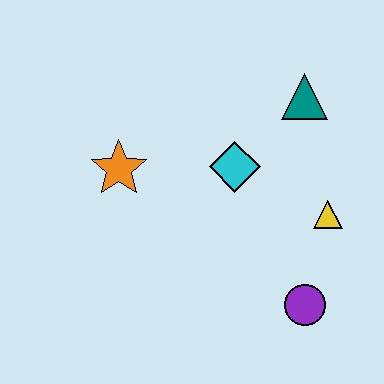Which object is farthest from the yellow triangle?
The orange star is farthest from the yellow triangle.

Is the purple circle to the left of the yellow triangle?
Yes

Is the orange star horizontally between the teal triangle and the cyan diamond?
No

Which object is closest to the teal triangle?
The cyan diamond is closest to the teal triangle.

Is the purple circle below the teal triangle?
Yes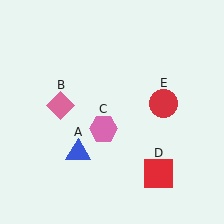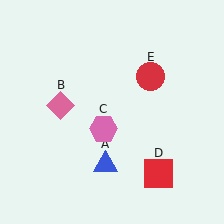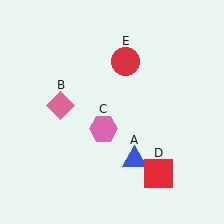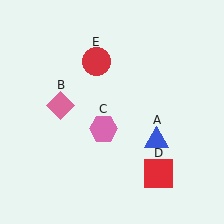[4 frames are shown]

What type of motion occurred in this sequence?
The blue triangle (object A), red circle (object E) rotated counterclockwise around the center of the scene.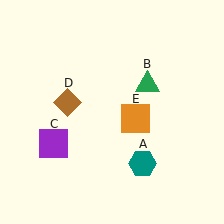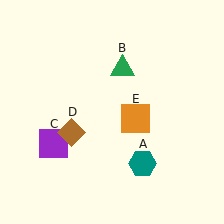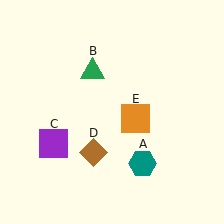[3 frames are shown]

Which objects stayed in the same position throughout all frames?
Teal hexagon (object A) and purple square (object C) and orange square (object E) remained stationary.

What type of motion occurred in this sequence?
The green triangle (object B), brown diamond (object D) rotated counterclockwise around the center of the scene.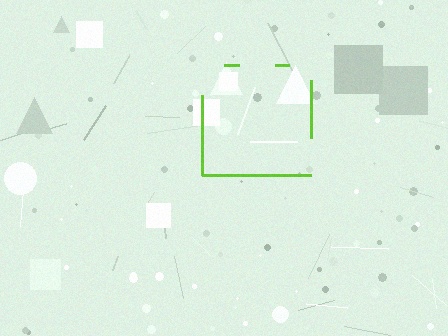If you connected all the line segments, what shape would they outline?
They would outline a square.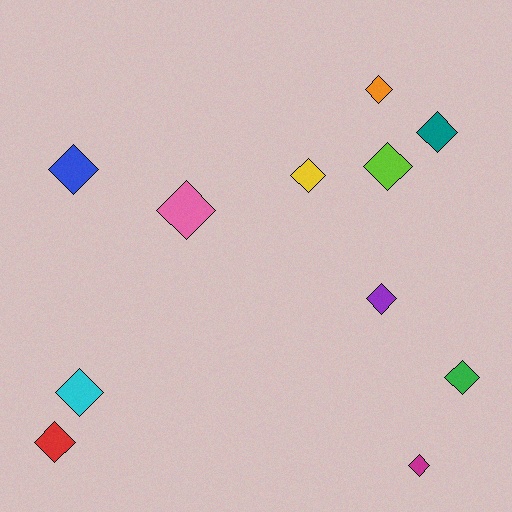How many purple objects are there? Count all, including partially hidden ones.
There is 1 purple object.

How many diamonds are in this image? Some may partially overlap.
There are 11 diamonds.